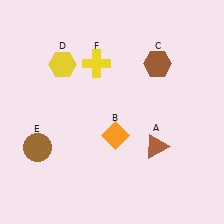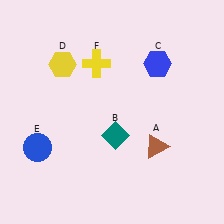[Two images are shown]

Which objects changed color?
B changed from orange to teal. C changed from brown to blue. E changed from brown to blue.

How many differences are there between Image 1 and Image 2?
There are 3 differences between the two images.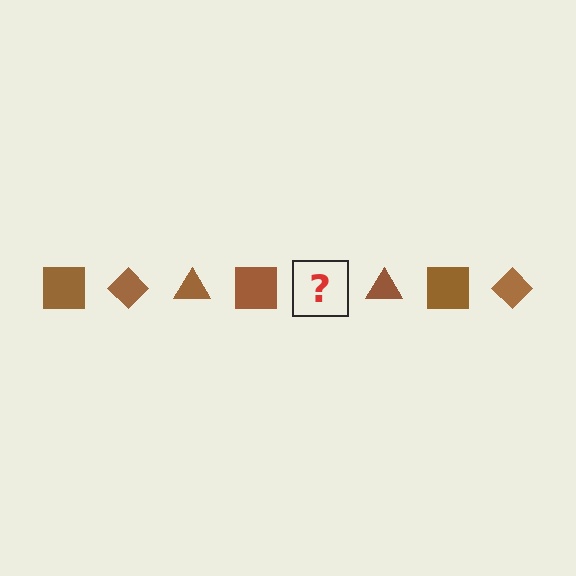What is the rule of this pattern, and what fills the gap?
The rule is that the pattern cycles through square, diamond, triangle shapes in brown. The gap should be filled with a brown diamond.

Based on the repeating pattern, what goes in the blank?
The blank should be a brown diamond.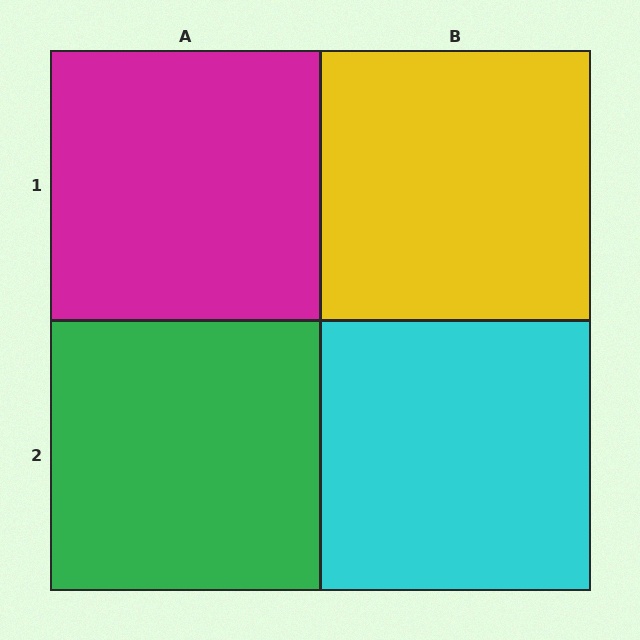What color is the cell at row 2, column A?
Green.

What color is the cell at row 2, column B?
Cyan.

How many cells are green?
1 cell is green.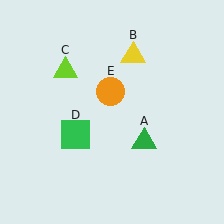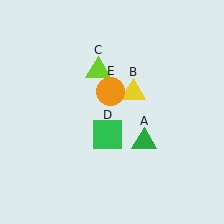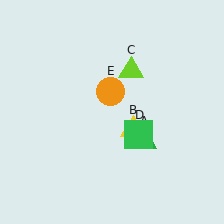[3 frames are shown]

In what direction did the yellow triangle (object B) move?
The yellow triangle (object B) moved down.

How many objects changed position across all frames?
3 objects changed position: yellow triangle (object B), lime triangle (object C), green square (object D).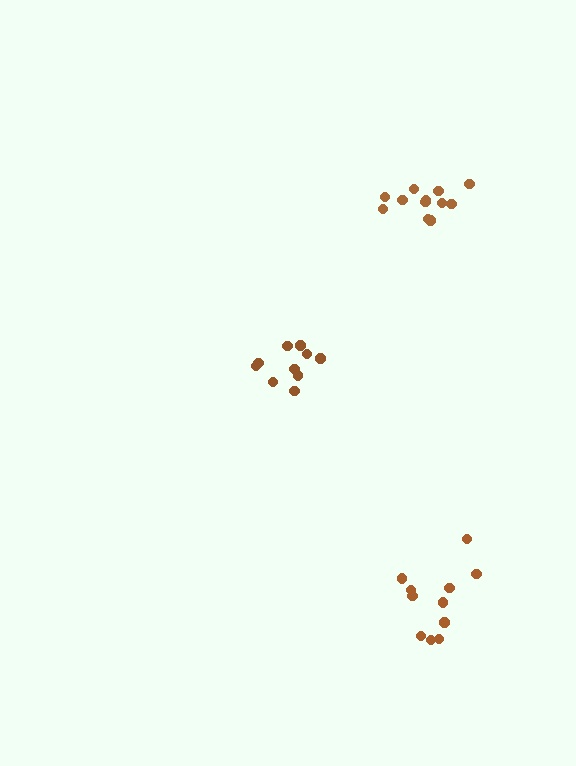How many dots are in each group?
Group 1: 10 dots, Group 2: 11 dots, Group 3: 12 dots (33 total).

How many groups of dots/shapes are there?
There are 3 groups.